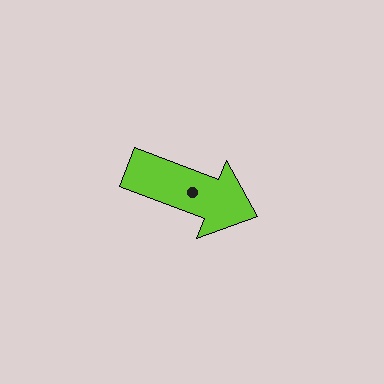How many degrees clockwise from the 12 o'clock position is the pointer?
Approximately 111 degrees.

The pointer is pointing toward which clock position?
Roughly 4 o'clock.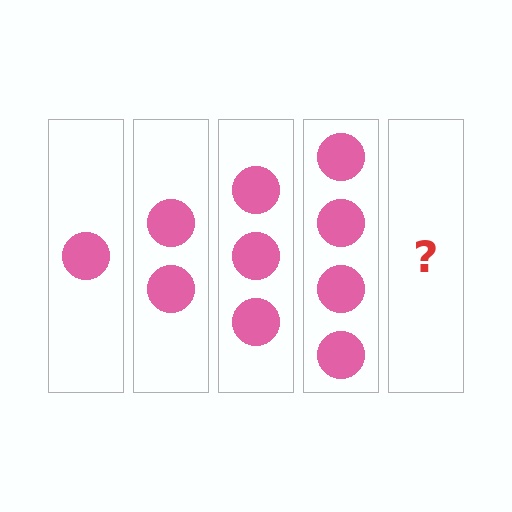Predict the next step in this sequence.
The next step is 5 circles.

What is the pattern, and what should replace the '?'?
The pattern is that each step adds one more circle. The '?' should be 5 circles.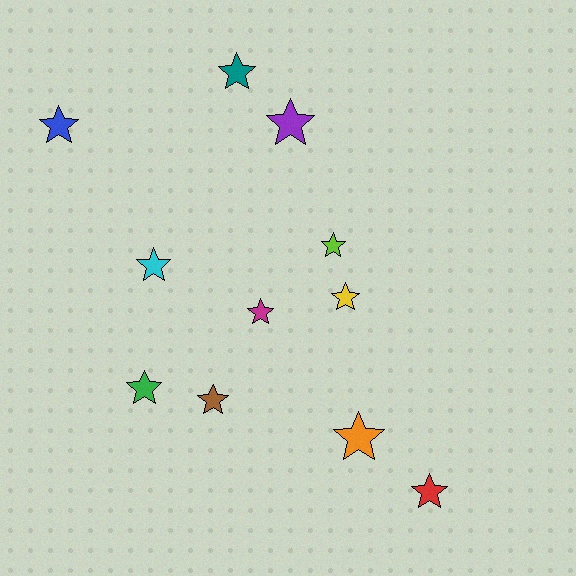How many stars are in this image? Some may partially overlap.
There are 11 stars.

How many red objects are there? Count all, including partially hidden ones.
There is 1 red object.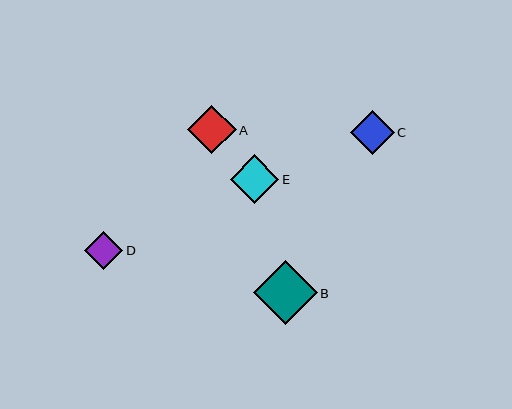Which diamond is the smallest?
Diamond D is the smallest with a size of approximately 38 pixels.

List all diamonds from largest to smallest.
From largest to smallest: B, E, A, C, D.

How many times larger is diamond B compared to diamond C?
Diamond B is approximately 1.5 times the size of diamond C.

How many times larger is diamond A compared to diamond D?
Diamond A is approximately 1.3 times the size of diamond D.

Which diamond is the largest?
Diamond B is the largest with a size of approximately 64 pixels.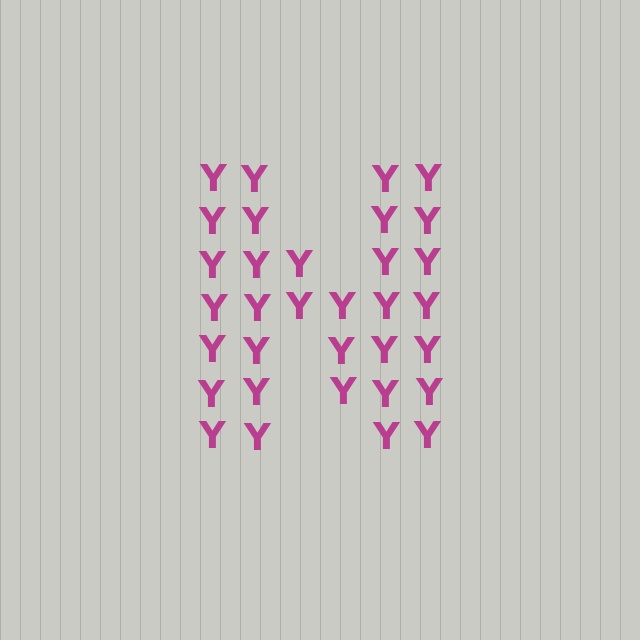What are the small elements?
The small elements are letter Y's.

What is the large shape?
The large shape is the letter N.